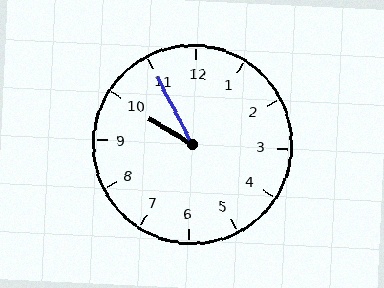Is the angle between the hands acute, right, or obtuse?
It is acute.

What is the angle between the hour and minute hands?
Approximately 32 degrees.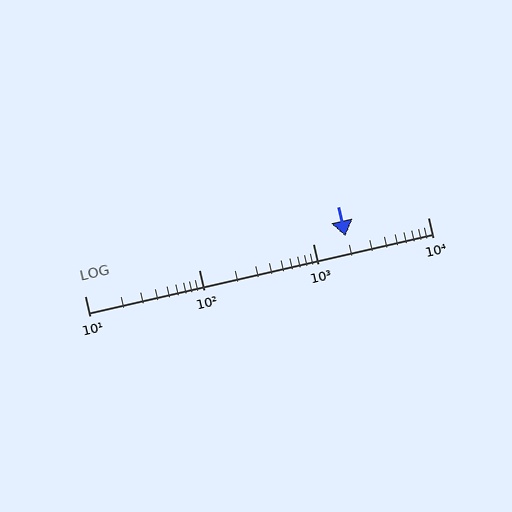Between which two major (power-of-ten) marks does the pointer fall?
The pointer is between 1000 and 10000.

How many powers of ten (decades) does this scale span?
The scale spans 3 decades, from 10 to 10000.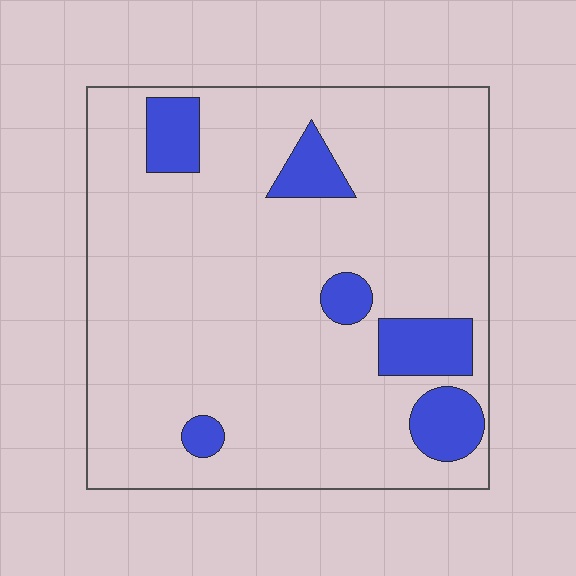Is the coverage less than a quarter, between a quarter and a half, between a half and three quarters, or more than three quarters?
Less than a quarter.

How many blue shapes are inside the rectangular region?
6.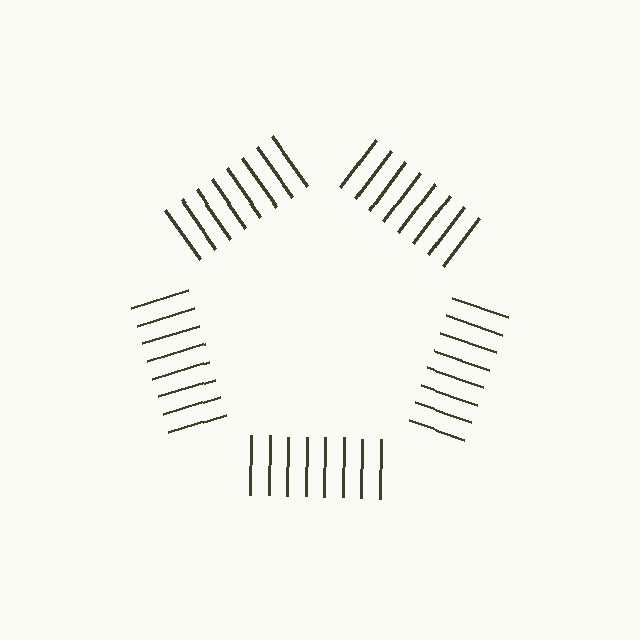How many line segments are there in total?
40 — 8 along each of the 5 edges.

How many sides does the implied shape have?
5 sides — the line-ends trace a pentagon.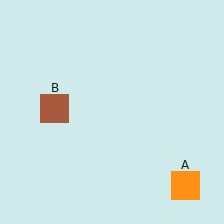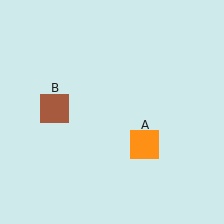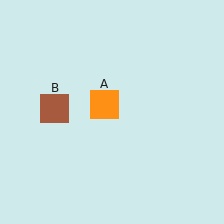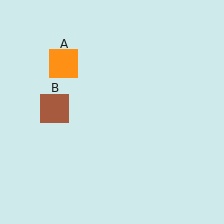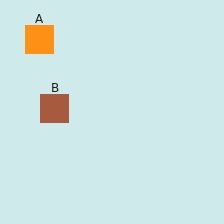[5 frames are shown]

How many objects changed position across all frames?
1 object changed position: orange square (object A).